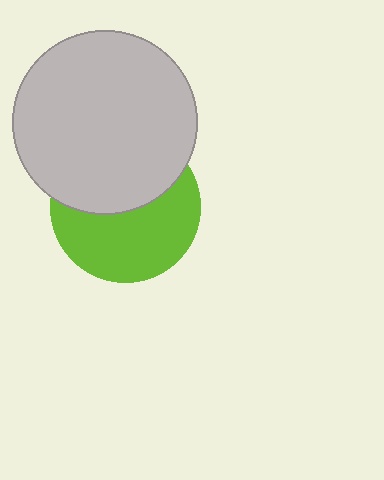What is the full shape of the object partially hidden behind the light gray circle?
The partially hidden object is a lime circle.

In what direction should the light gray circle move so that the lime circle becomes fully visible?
The light gray circle should move up. That is the shortest direction to clear the overlap and leave the lime circle fully visible.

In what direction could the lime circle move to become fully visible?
The lime circle could move down. That would shift it out from behind the light gray circle entirely.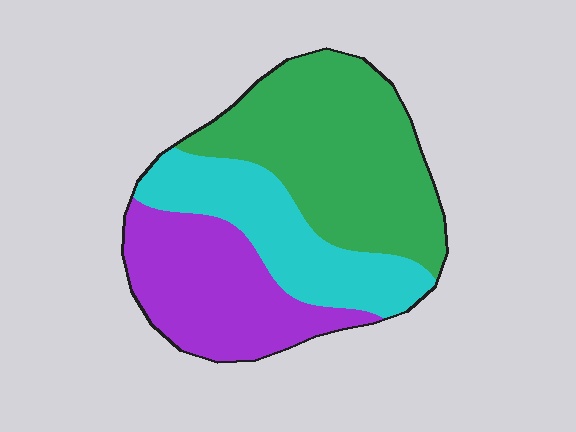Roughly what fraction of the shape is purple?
Purple takes up about one third (1/3) of the shape.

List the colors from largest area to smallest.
From largest to smallest: green, purple, cyan.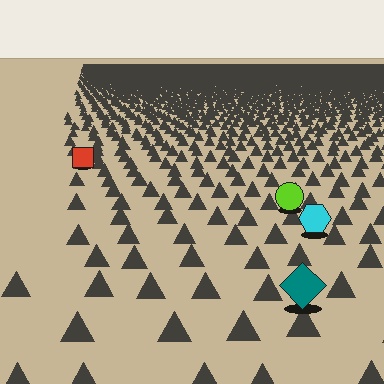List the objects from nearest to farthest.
From nearest to farthest: the teal diamond, the cyan hexagon, the lime circle, the red square.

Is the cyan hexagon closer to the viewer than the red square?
Yes. The cyan hexagon is closer — you can tell from the texture gradient: the ground texture is coarser near it.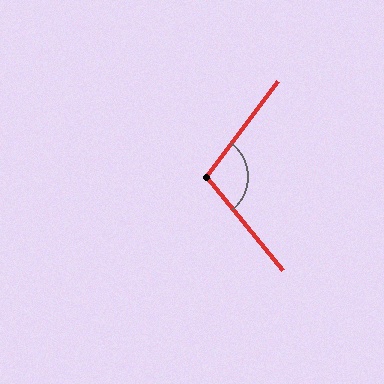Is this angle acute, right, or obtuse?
It is obtuse.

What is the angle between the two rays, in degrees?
Approximately 103 degrees.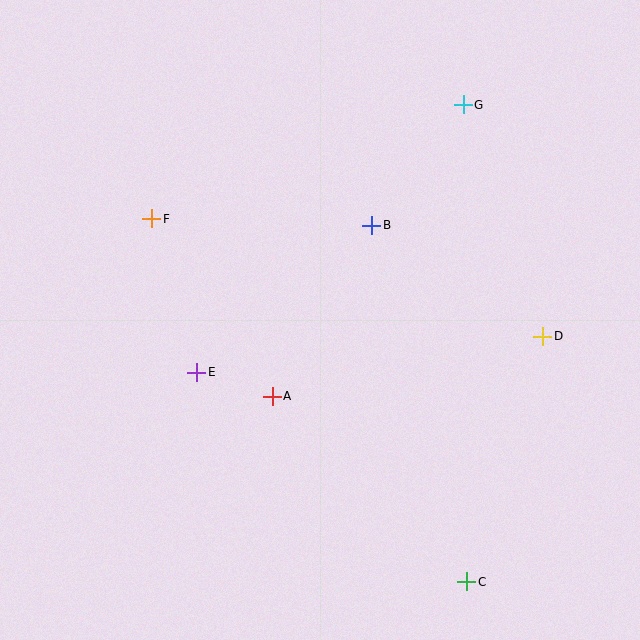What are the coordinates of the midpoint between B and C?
The midpoint between B and C is at (419, 404).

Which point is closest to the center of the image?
Point A at (272, 396) is closest to the center.